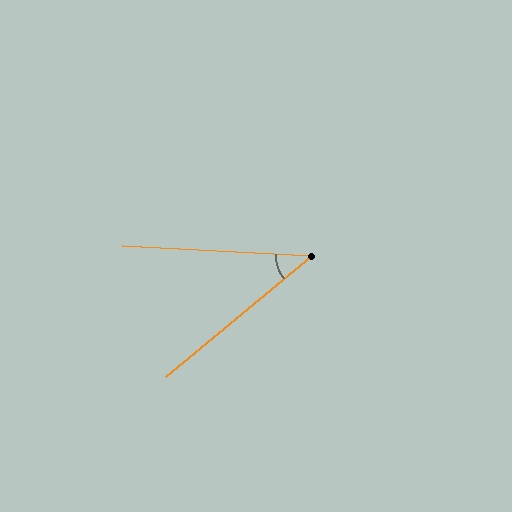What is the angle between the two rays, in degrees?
Approximately 43 degrees.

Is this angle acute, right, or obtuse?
It is acute.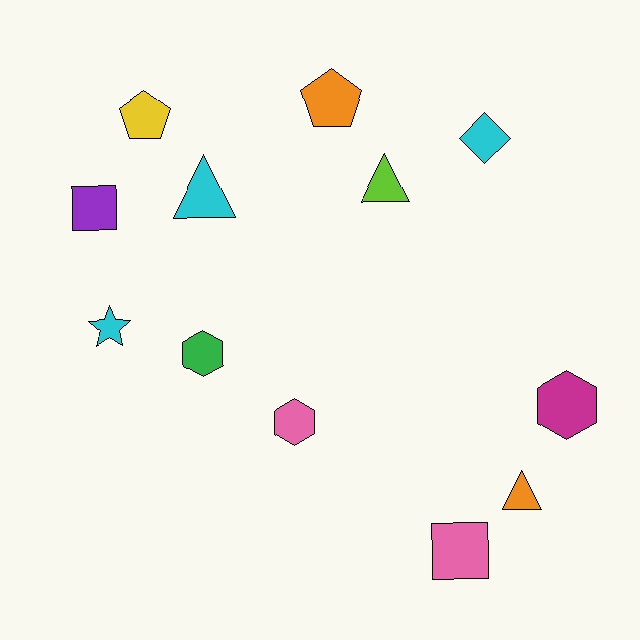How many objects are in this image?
There are 12 objects.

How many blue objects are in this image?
There are no blue objects.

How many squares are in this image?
There are 2 squares.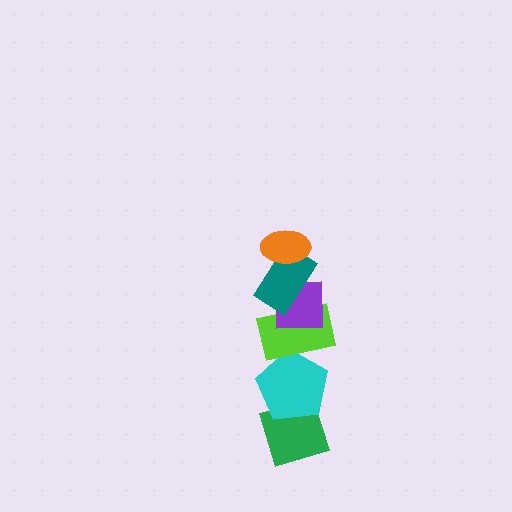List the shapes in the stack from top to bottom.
From top to bottom: the orange ellipse, the teal rectangle, the purple square, the lime rectangle, the cyan pentagon, the green diamond.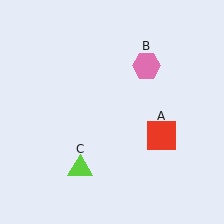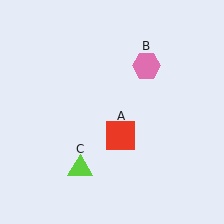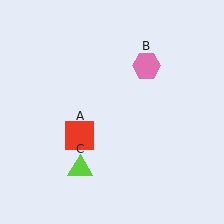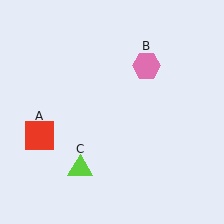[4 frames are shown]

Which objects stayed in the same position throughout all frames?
Pink hexagon (object B) and lime triangle (object C) remained stationary.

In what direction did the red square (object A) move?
The red square (object A) moved left.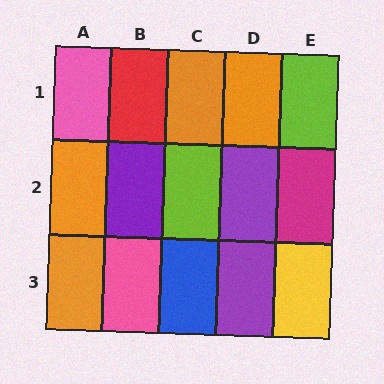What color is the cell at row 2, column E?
Magenta.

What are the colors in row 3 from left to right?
Orange, pink, blue, purple, yellow.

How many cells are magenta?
1 cell is magenta.